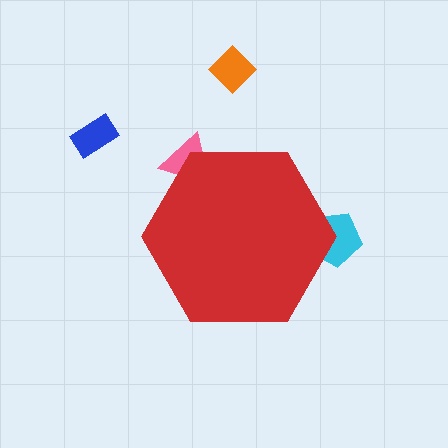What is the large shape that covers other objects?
A red hexagon.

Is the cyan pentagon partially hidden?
Yes, the cyan pentagon is partially hidden behind the red hexagon.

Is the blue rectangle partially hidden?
No, the blue rectangle is fully visible.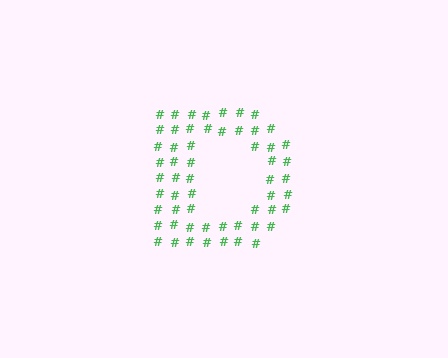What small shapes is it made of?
It is made of small hash symbols.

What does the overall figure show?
The overall figure shows the letter D.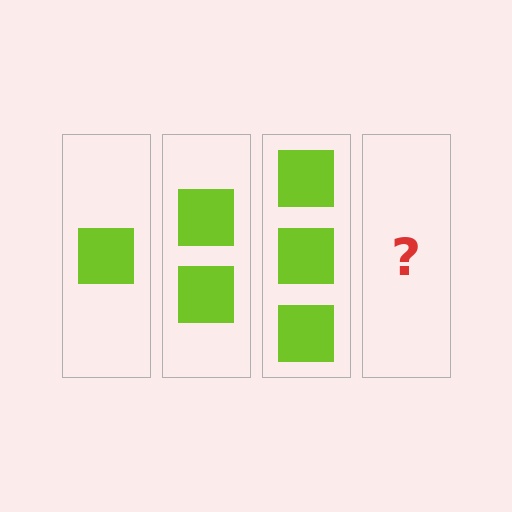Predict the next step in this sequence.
The next step is 4 squares.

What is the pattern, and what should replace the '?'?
The pattern is that each step adds one more square. The '?' should be 4 squares.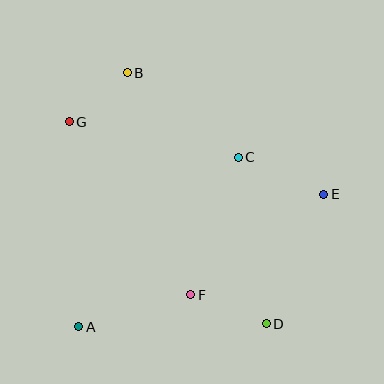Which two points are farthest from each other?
Points B and D are farthest from each other.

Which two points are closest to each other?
Points B and G are closest to each other.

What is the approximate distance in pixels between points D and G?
The distance between D and G is approximately 282 pixels.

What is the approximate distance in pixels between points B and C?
The distance between B and C is approximately 140 pixels.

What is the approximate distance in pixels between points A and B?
The distance between A and B is approximately 259 pixels.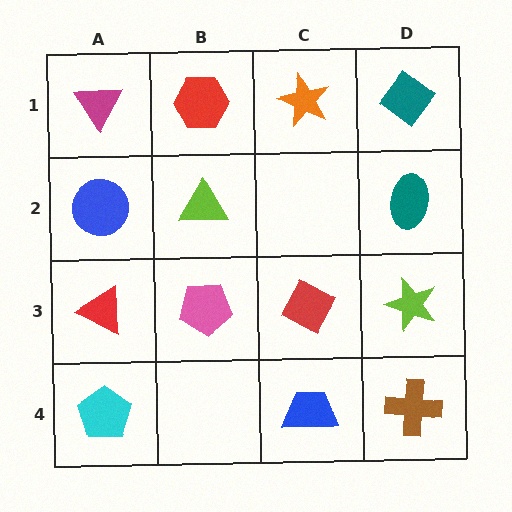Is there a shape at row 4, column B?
No, that cell is empty.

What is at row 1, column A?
A magenta triangle.